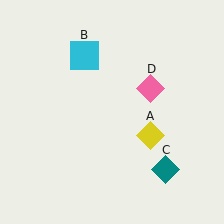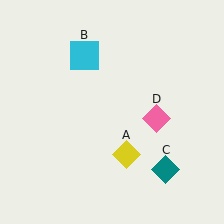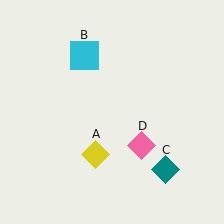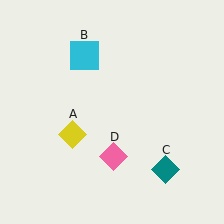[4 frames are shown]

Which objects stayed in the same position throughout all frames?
Cyan square (object B) and teal diamond (object C) remained stationary.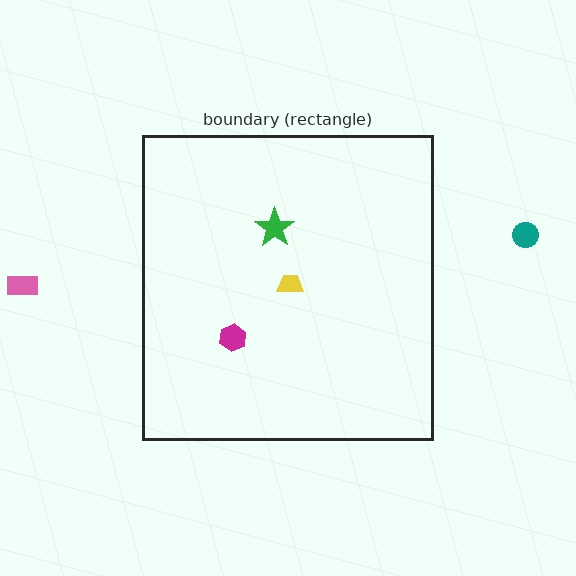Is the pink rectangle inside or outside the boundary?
Outside.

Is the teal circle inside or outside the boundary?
Outside.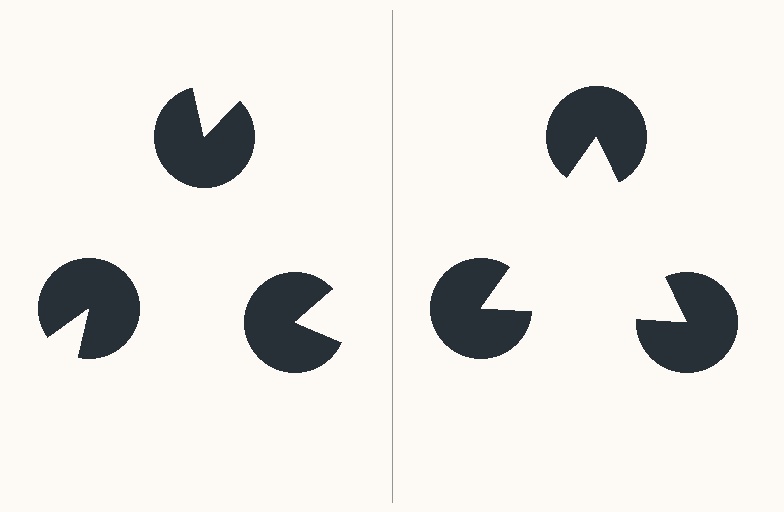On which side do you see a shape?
An illusory triangle appears on the right side. On the left side the wedge cuts are rotated, so no coherent shape forms.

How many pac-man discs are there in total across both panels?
6 — 3 on each side.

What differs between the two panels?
The pac-man discs are positioned identically on both sides; only the wedge orientations differ. On the right they align to a triangle; on the left they are misaligned.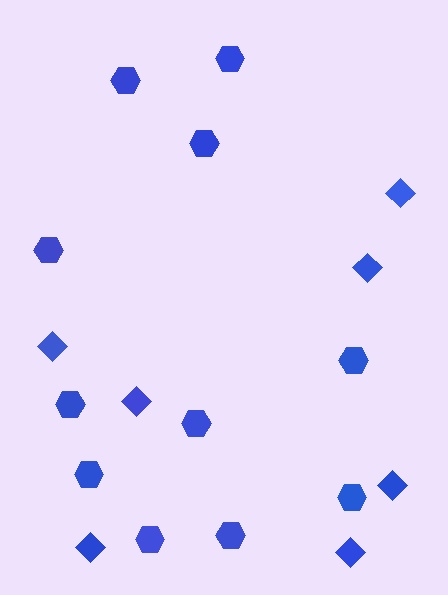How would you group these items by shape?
There are 2 groups: one group of hexagons (11) and one group of diamonds (7).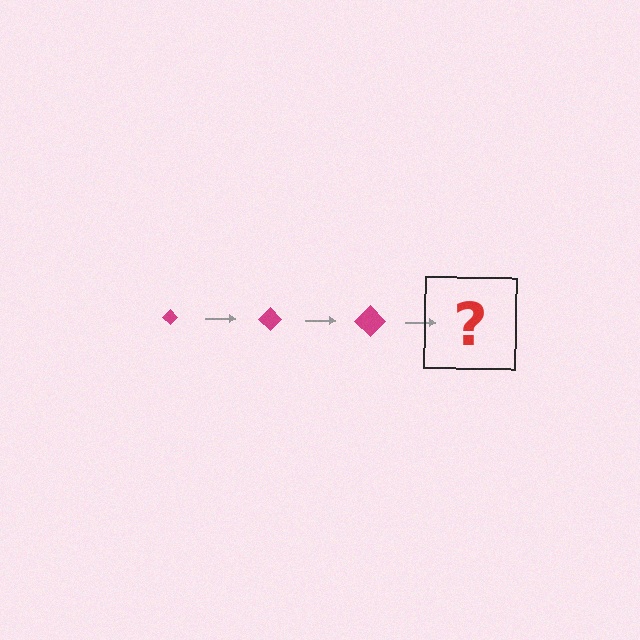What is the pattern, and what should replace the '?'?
The pattern is that the diamond gets progressively larger each step. The '?' should be a magenta diamond, larger than the previous one.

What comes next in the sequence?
The next element should be a magenta diamond, larger than the previous one.